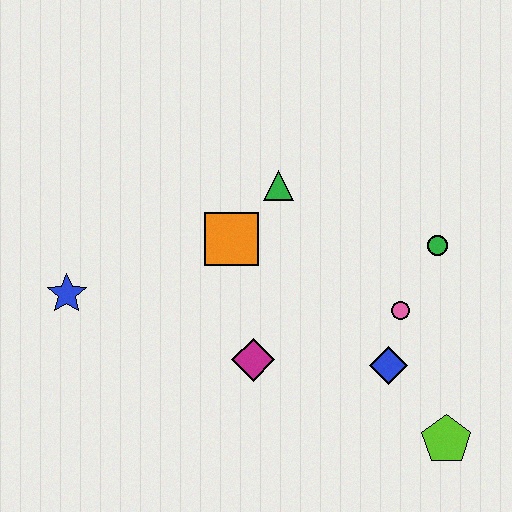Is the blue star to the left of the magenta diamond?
Yes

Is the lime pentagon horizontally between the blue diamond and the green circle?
No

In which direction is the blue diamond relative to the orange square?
The blue diamond is to the right of the orange square.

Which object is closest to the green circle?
The pink circle is closest to the green circle.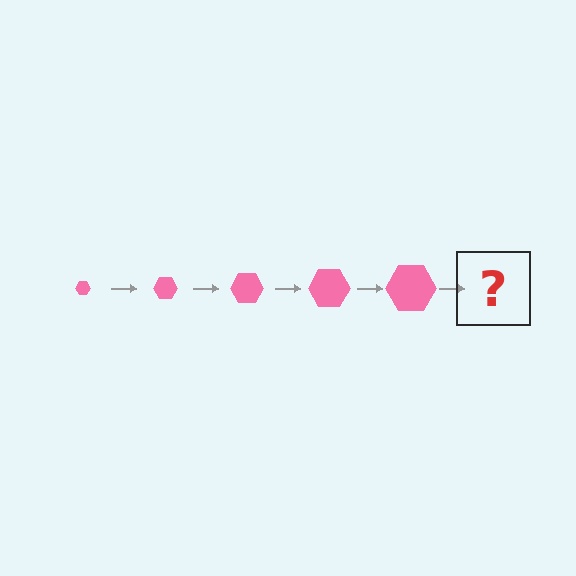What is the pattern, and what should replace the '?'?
The pattern is that the hexagon gets progressively larger each step. The '?' should be a pink hexagon, larger than the previous one.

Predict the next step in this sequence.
The next step is a pink hexagon, larger than the previous one.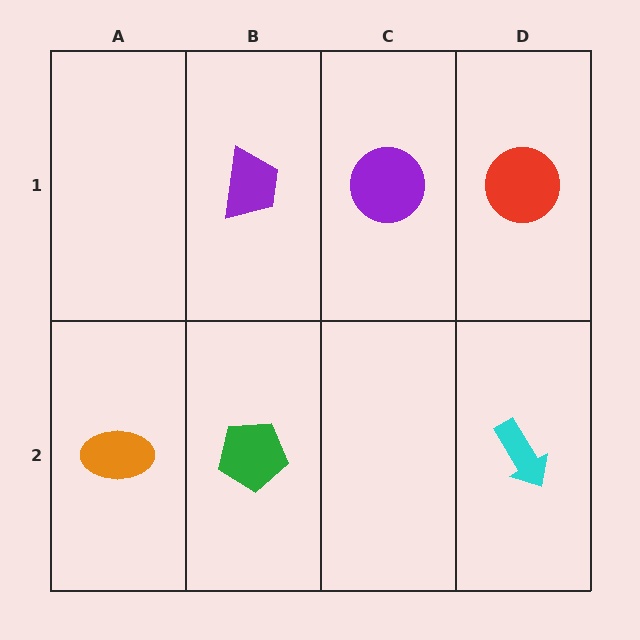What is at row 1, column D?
A red circle.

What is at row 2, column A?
An orange ellipse.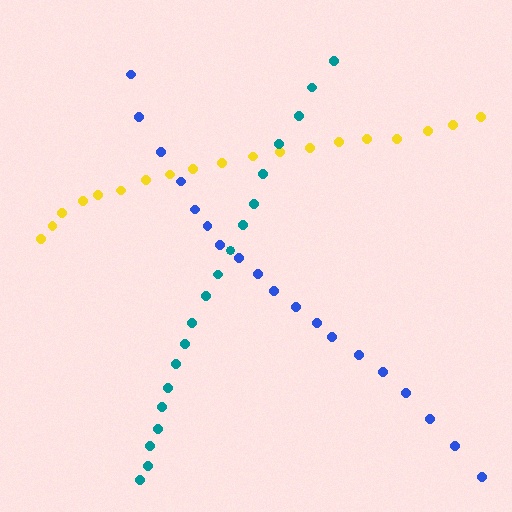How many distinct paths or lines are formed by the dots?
There are 3 distinct paths.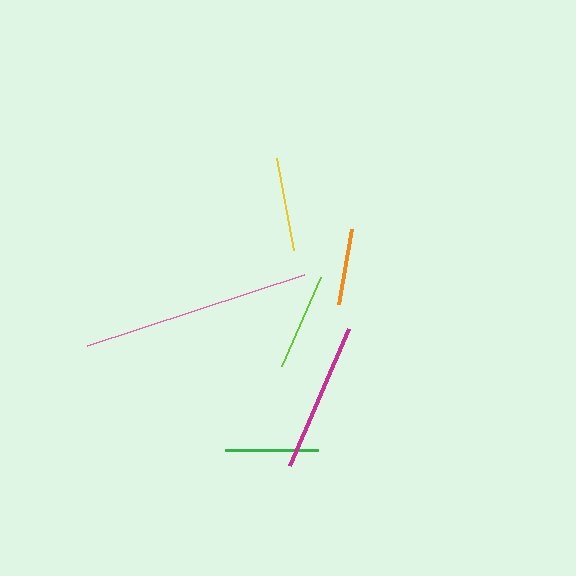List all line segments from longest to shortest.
From longest to shortest: pink, magenta, lime, yellow, green, orange.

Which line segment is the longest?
The pink line is the longest at approximately 228 pixels.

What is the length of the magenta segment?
The magenta segment is approximately 149 pixels long.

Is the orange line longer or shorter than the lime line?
The lime line is longer than the orange line.